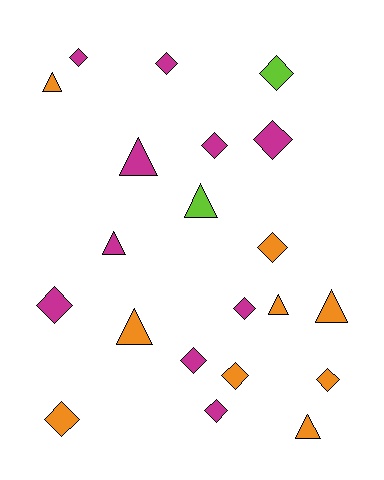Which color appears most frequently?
Magenta, with 10 objects.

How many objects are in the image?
There are 21 objects.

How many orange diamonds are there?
There are 4 orange diamonds.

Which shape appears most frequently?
Diamond, with 13 objects.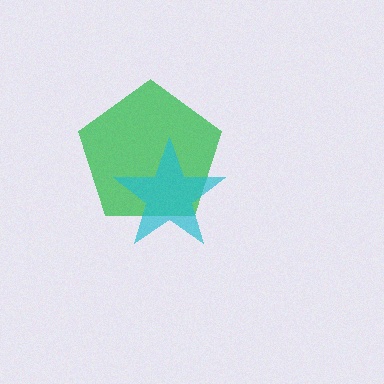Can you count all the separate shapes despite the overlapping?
Yes, there are 2 separate shapes.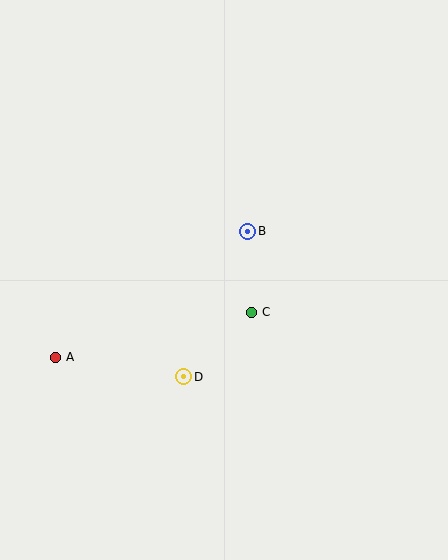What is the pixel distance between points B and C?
The distance between B and C is 81 pixels.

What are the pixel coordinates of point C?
Point C is at (252, 312).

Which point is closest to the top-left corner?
Point B is closest to the top-left corner.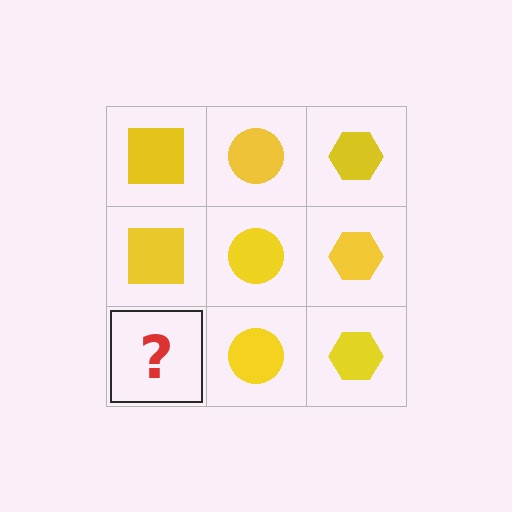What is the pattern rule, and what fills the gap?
The rule is that each column has a consistent shape. The gap should be filled with a yellow square.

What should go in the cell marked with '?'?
The missing cell should contain a yellow square.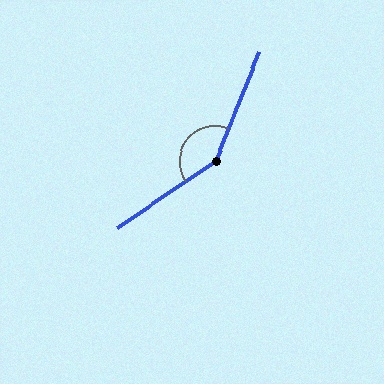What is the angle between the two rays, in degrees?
Approximately 146 degrees.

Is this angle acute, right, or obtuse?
It is obtuse.